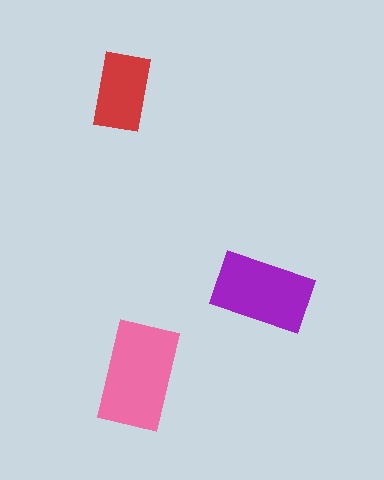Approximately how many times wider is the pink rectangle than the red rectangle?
About 1.5 times wider.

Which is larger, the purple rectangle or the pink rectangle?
The pink one.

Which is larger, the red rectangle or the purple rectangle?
The purple one.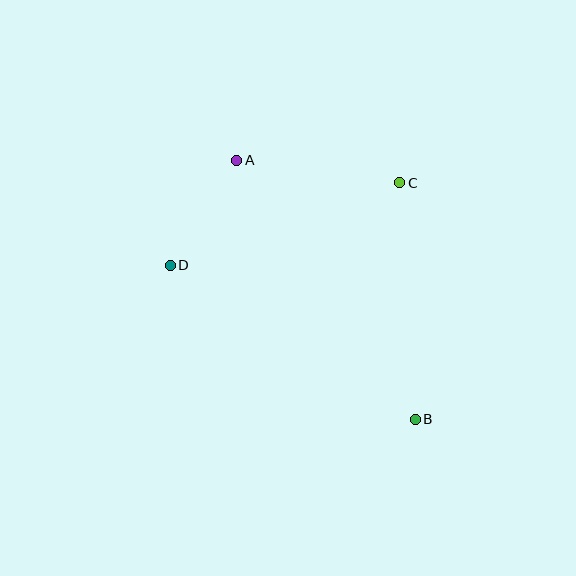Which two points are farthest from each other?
Points A and B are farthest from each other.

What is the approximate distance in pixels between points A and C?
The distance between A and C is approximately 164 pixels.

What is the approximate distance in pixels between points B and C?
The distance between B and C is approximately 237 pixels.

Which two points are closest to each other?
Points A and D are closest to each other.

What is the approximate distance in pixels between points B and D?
The distance between B and D is approximately 289 pixels.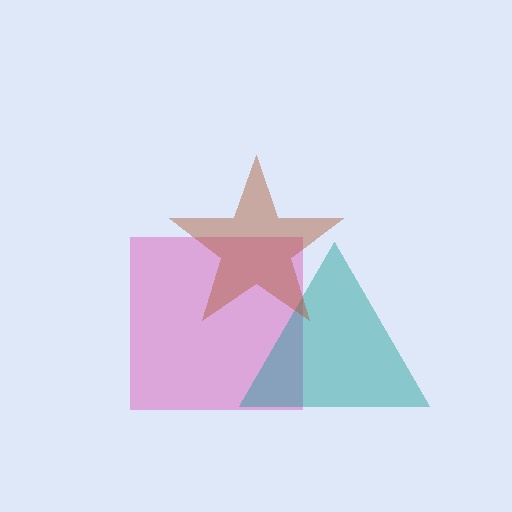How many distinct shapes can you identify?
There are 3 distinct shapes: a pink square, a teal triangle, a brown star.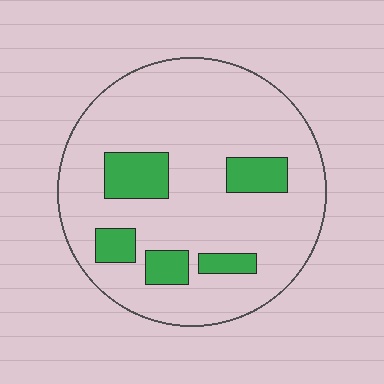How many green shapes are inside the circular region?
5.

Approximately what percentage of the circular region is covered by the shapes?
Approximately 15%.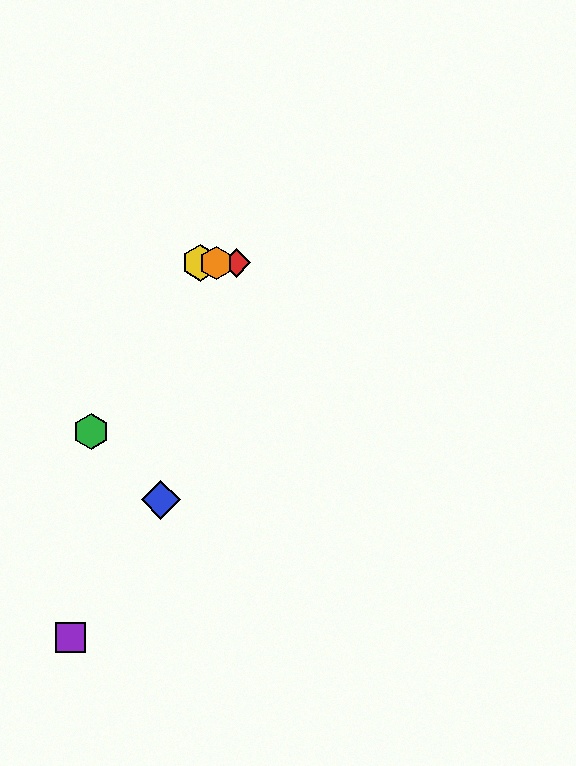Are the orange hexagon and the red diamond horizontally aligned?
Yes, both are at y≈263.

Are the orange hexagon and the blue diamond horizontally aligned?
No, the orange hexagon is at y≈263 and the blue diamond is at y≈500.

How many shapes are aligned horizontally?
3 shapes (the red diamond, the yellow hexagon, the orange hexagon) are aligned horizontally.